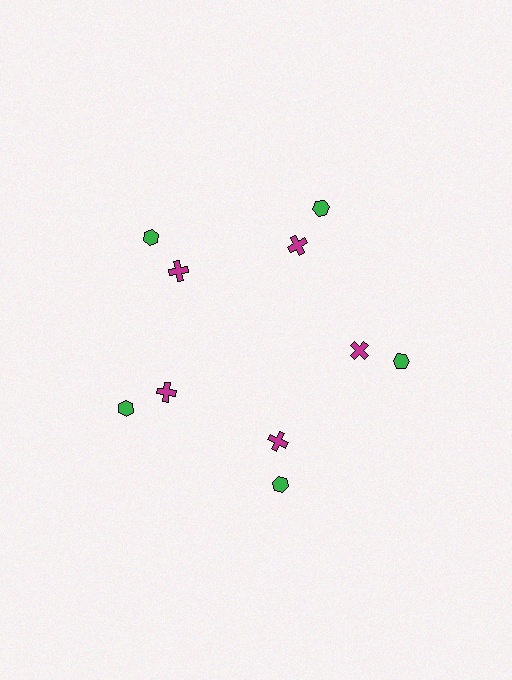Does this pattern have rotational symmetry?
Yes, this pattern has 5-fold rotational symmetry. It looks the same after rotating 72 degrees around the center.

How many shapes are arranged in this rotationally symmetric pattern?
There are 10 shapes, arranged in 5 groups of 2.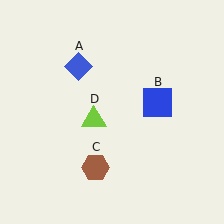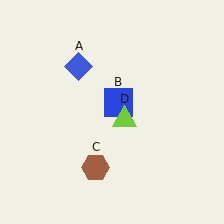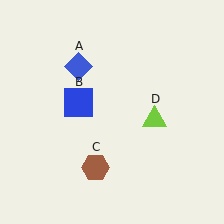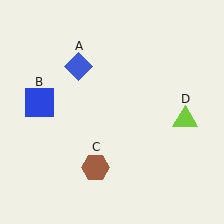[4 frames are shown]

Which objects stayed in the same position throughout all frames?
Blue diamond (object A) and brown hexagon (object C) remained stationary.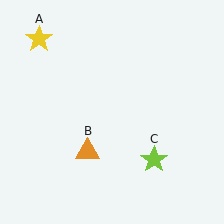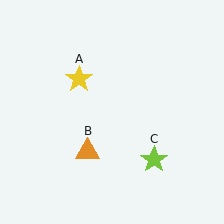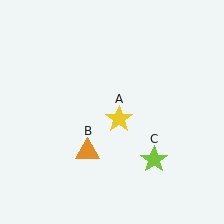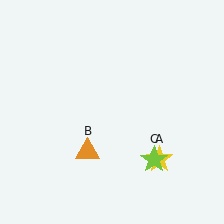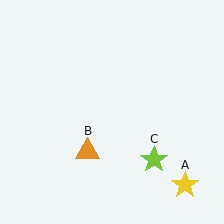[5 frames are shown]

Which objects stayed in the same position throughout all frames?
Orange triangle (object B) and lime star (object C) remained stationary.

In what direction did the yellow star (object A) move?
The yellow star (object A) moved down and to the right.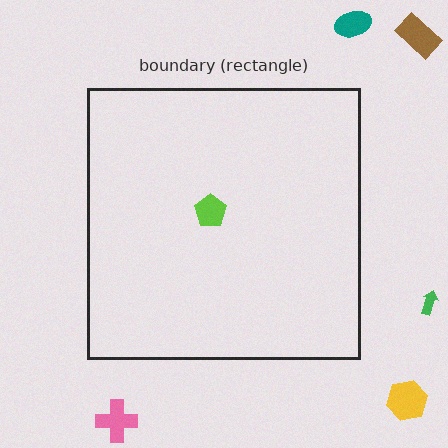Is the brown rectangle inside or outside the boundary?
Outside.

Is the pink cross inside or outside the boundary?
Outside.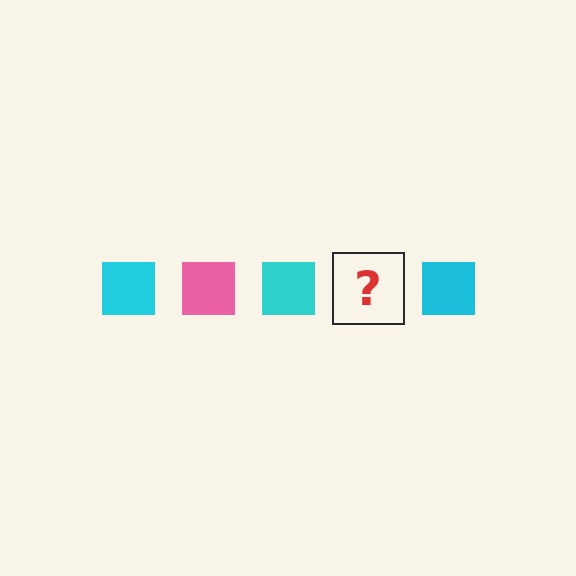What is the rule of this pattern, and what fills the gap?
The rule is that the pattern cycles through cyan, pink squares. The gap should be filled with a pink square.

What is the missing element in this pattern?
The missing element is a pink square.